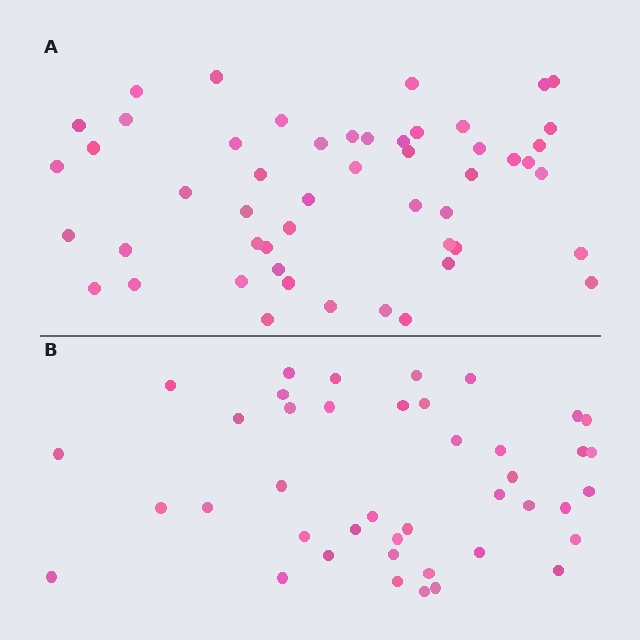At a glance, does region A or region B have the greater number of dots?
Region A (the top region) has more dots.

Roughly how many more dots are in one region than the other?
Region A has roughly 8 or so more dots than region B.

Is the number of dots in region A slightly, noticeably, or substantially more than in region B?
Region A has only slightly more — the two regions are fairly close. The ratio is roughly 1.2 to 1.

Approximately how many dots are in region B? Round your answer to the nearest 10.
About 40 dots. (The exact count is 42, which rounds to 40.)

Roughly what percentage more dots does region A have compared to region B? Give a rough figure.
About 20% more.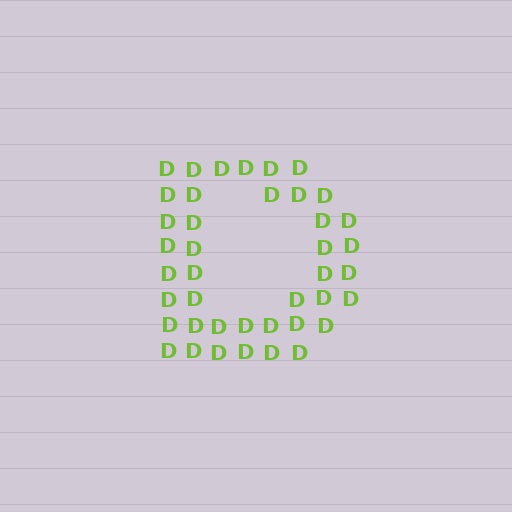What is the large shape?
The large shape is the letter D.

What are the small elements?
The small elements are letter D's.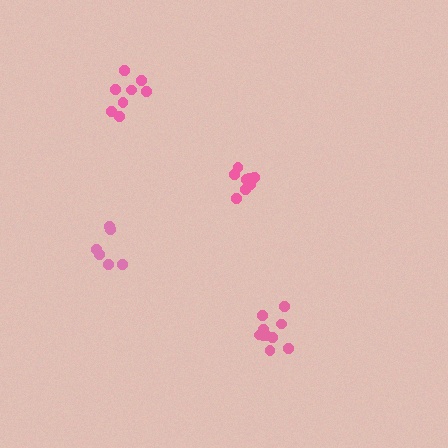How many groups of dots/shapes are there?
There are 4 groups.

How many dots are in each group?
Group 1: 8 dots, Group 2: 11 dots, Group 3: 8 dots, Group 4: 7 dots (34 total).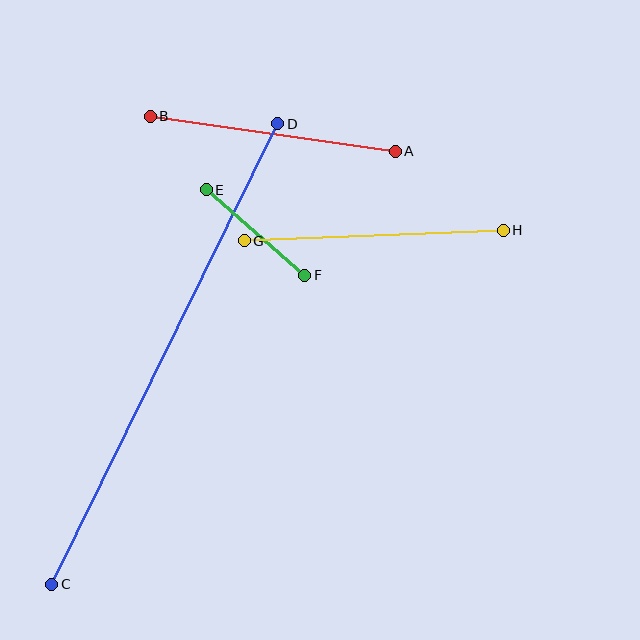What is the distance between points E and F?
The distance is approximately 130 pixels.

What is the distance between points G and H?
The distance is approximately 259 pixels.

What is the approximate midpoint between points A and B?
The midpoint is at approximately (273, 134) pixels.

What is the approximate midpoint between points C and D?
The midpoint is at approximately (165, 354) pixels.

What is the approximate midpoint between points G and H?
The midpoint is at approximately (374, 236) pixels.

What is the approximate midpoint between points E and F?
The midpoint is at approximately (255, 233) pixels.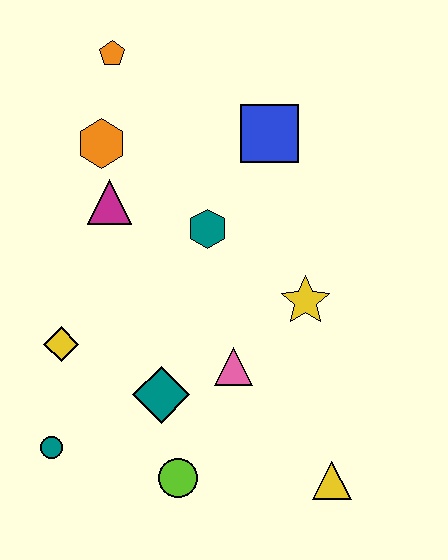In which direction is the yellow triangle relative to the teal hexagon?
The yellow triangle is below the teal hexagon.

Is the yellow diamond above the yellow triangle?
Yes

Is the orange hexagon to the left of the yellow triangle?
Yes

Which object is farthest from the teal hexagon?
The yellow triangle is farthest from the teal hexagon.